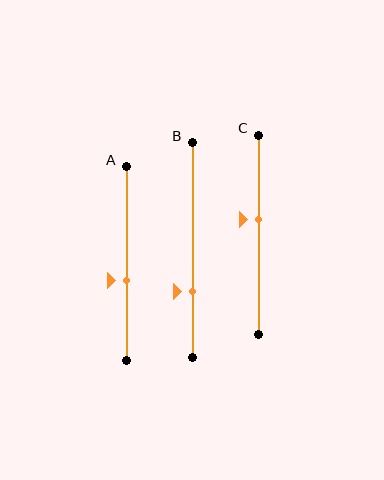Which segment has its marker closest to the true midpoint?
Segment C has its marker closest to the true midpoint.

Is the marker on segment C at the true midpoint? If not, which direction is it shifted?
No, the marker on segment C is shifted upward by about 8% of the segment length.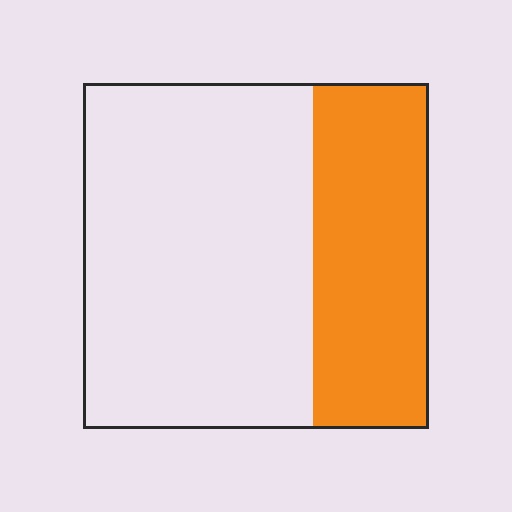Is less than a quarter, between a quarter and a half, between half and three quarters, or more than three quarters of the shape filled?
Between a quarter and a half.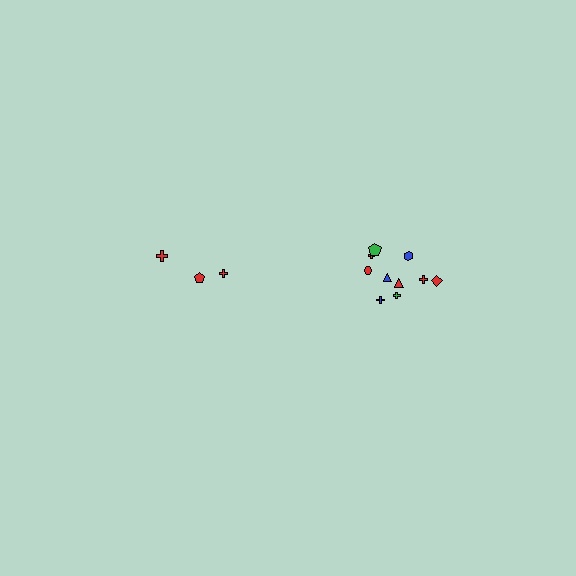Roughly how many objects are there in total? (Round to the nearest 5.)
Roughly 15 objects in total.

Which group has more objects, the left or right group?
The right group.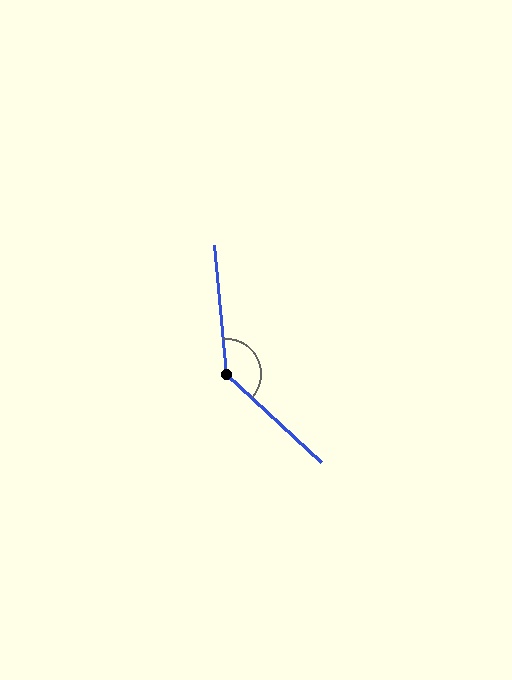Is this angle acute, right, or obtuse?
It is obtuse.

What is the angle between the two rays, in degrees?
Approximately 138 degrees.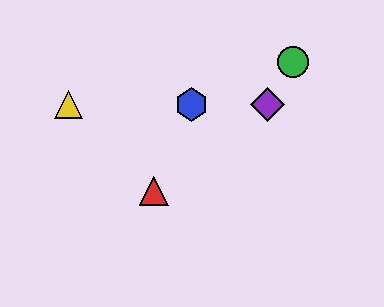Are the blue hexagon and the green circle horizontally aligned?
No, the blue hexagon is at y≈104 and the green circle is at y≈62.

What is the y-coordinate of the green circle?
The green circle is at y≈62.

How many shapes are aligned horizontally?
3 shapes (the blue hexagon, the yellow triangle, the purple diamond) are aligned horizontally.